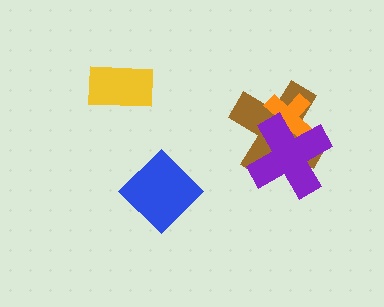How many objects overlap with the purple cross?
2 objects overlap with the purple cross.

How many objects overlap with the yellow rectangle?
0 objects overlap with the yellow rectangle.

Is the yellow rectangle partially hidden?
No, no other shape covers it.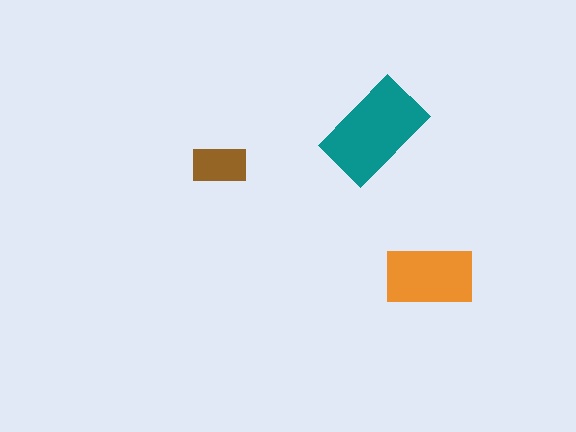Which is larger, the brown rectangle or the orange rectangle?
The orange one.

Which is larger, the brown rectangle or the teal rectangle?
The teal one.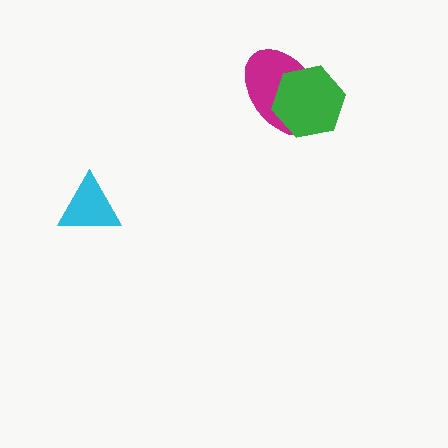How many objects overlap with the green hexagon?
1 object overlaps with the green hexagon.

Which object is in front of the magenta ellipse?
The green hexagon is in front of the magenta ellipse.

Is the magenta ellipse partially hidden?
Yes, it is partially covered by another shape.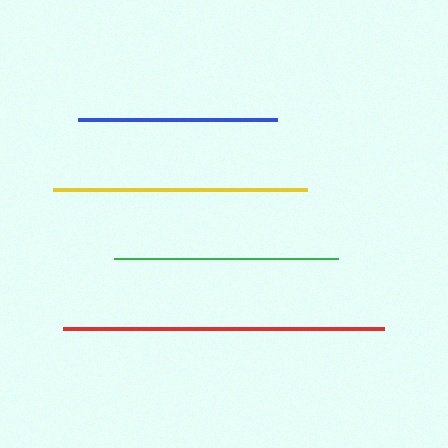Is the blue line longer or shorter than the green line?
The green line is longer than the blue line.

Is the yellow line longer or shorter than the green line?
The yellow line is longer than the green line.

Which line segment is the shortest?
The blue line is the shortest at approximately 199 pixels.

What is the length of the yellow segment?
The yellow segment is approximately 254 pixels long.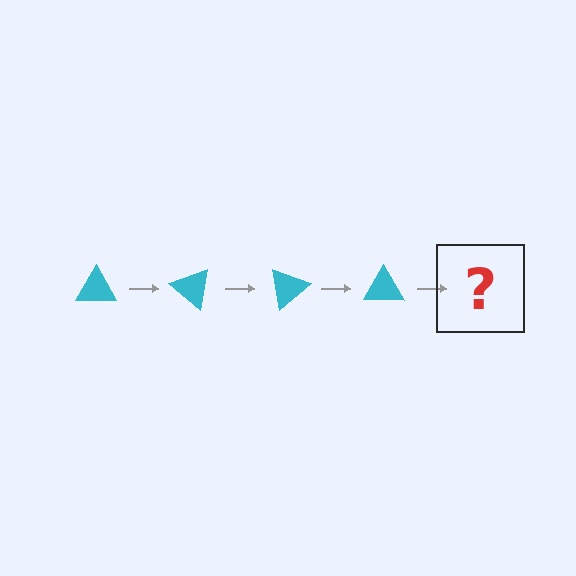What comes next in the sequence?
The next element should be a cyan triangle rotated 160 degrees.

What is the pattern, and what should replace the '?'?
The pattern is that the triangle rotates 40 degrees each step. The '?' should be a cyan triangle rotated 160 degrees.